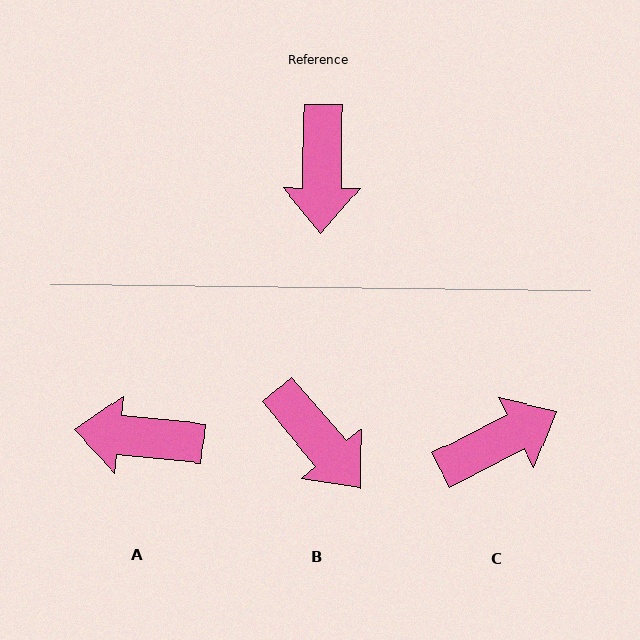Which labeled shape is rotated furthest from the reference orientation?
C, about 118 degrees away.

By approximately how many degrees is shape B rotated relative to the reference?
Approximately 41 degrees counter-clockwise.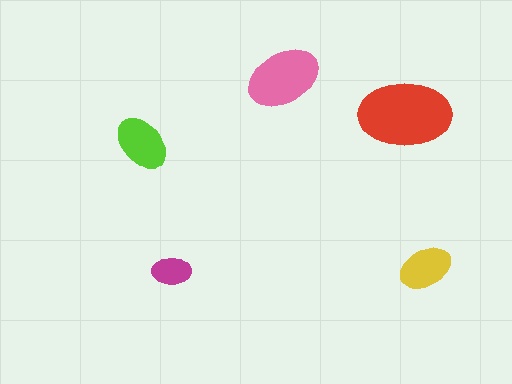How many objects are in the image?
There are 5 objects in the image.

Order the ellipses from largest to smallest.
the red one, the pink one, the lime one, the yellow one, the magenta one.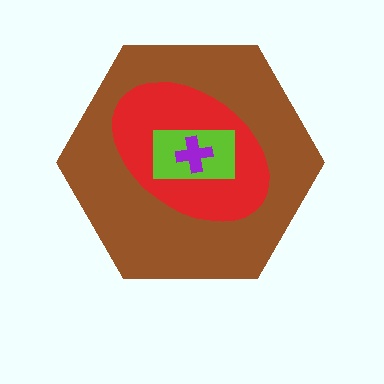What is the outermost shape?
The brown hexagon.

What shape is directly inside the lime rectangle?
The purple cross.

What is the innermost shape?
The purple cross.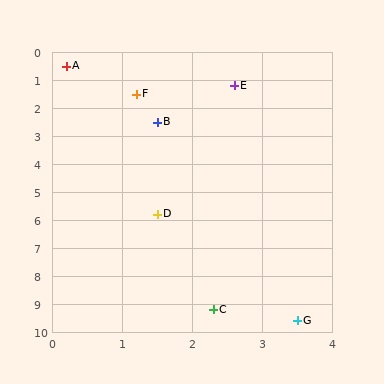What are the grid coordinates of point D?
Point D is at approximately (1.5, 5.8).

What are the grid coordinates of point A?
Point A is at approximately (0.2, 0.5).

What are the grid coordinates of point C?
Point C is at approximately (2.3, 9.2).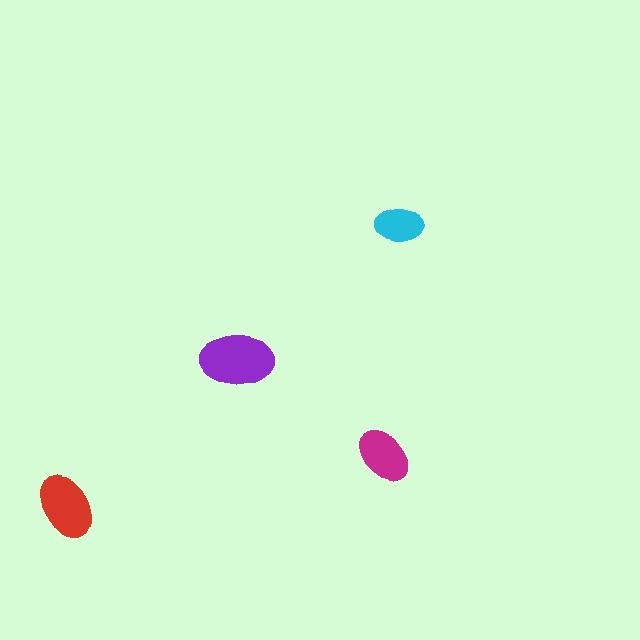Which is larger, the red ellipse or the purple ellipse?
The purple one.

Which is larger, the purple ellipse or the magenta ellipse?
The purple one.